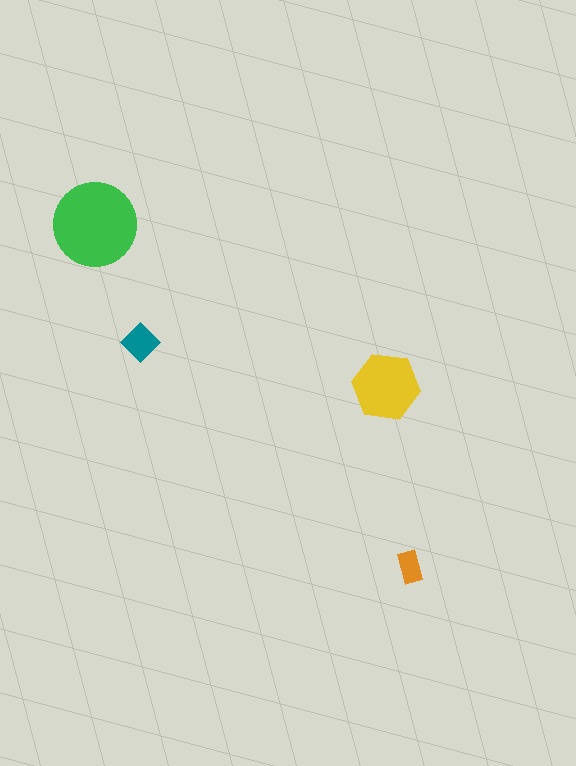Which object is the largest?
The green circle.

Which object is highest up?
The green circle is topmost.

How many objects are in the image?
There are 4 objects in the image.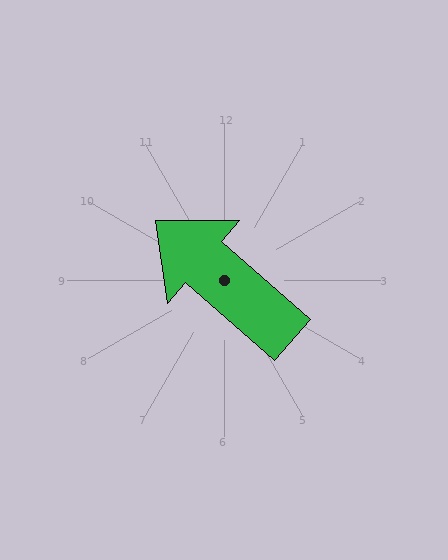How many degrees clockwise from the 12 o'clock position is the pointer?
Approximately 311 degrees.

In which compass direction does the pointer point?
Northwest.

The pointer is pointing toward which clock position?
Roughly 10 o'clock.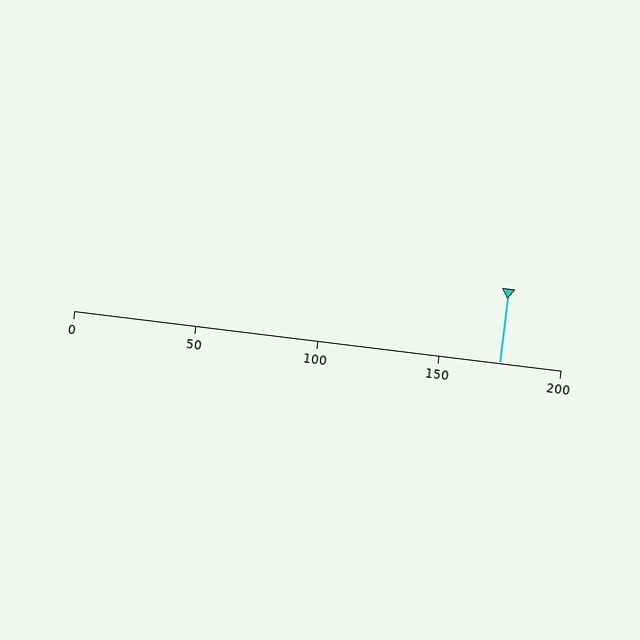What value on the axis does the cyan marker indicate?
The marker indicates approximately 175.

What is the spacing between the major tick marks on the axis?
The major ticks are spaced 50 apart.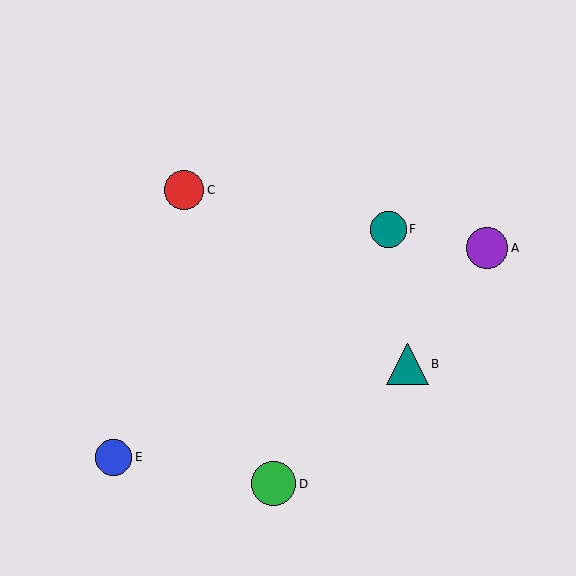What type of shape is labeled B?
Shape B is a teal triangle.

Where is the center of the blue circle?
The center of the blue circle is at (114, 457).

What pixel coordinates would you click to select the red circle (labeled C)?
Click at (184, 190) to select the red circle C.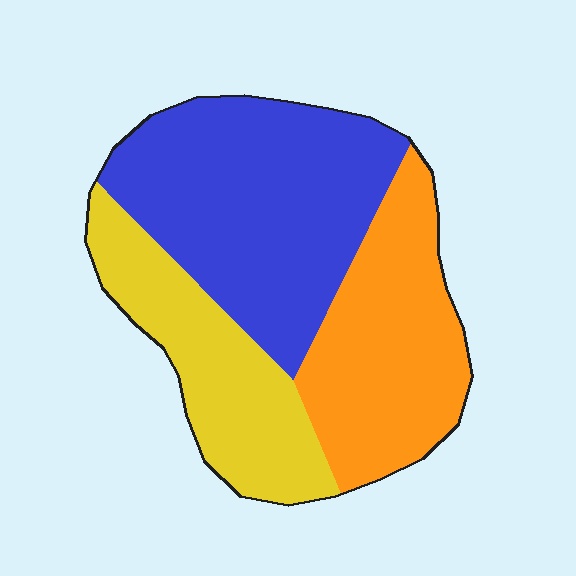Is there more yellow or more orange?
Orange.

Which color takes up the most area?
Blue, at roughly 45%.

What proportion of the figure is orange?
Orange takes up between a quarter and a half of the figure.